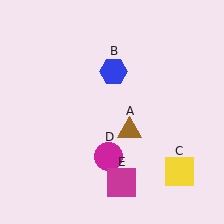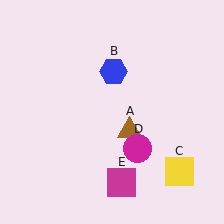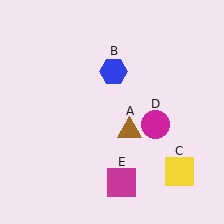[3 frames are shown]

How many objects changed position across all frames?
1 object changed position: magenta circle (object D).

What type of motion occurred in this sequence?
The magenta circle (object D) rotated counterclockwise around the center of the scene.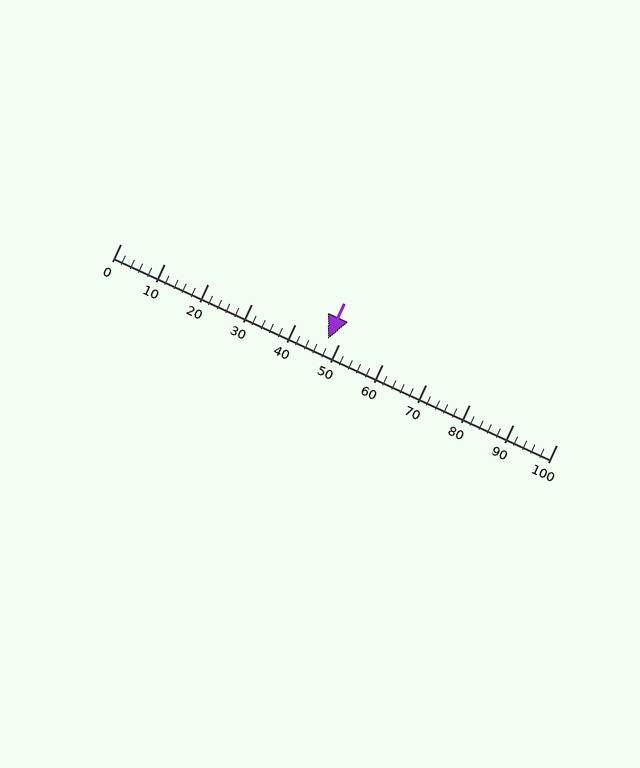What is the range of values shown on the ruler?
The ruler shows values from 0 to 100.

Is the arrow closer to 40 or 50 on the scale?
The arrow is closer to 50.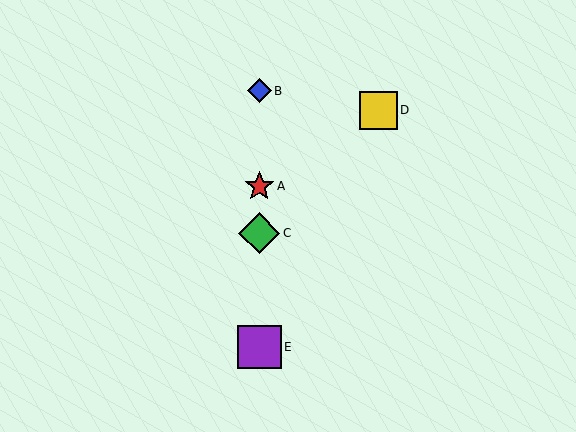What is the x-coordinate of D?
Object D is at x≈378.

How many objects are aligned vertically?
4 objects (A, B, C, E) are aligned vertically.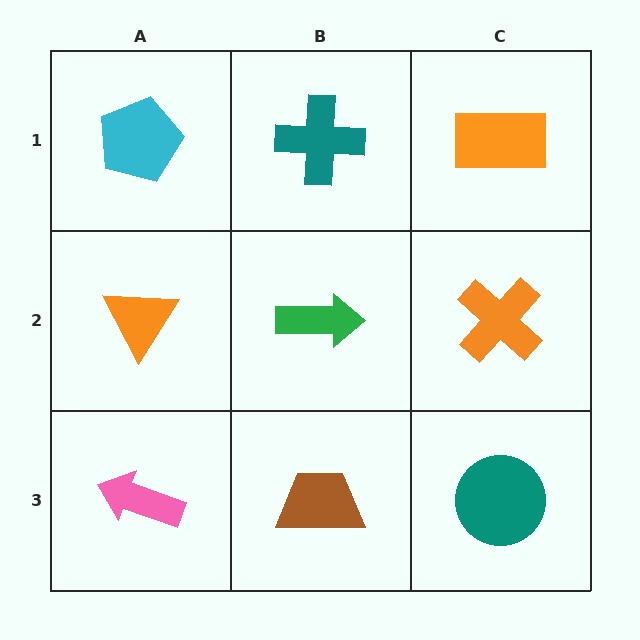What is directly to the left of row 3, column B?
A pink arrow.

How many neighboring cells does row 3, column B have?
3.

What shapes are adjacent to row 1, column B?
A green arrow (row 2, column B), a cyan pentagon (row 1, column A), an orange rectangle (row 1, column C).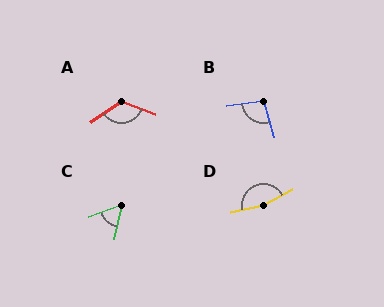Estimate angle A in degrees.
Approximately 125 degrees.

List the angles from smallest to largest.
C (57°), B (99°), A (125°), D (164°).